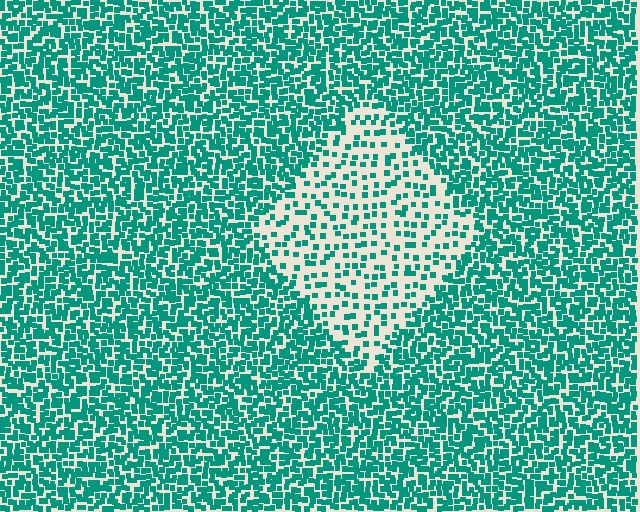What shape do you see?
I see a diamond.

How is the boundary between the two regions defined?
The boundary is defined by a change in element density (approximately 2.5x ratio). All elements are the same color, size, and shape.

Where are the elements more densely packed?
The elements are more densely packed outside the diamond boundary.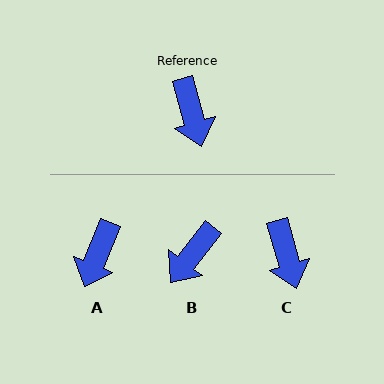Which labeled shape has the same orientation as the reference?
C.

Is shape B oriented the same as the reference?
No, it is off by about 54 degrees.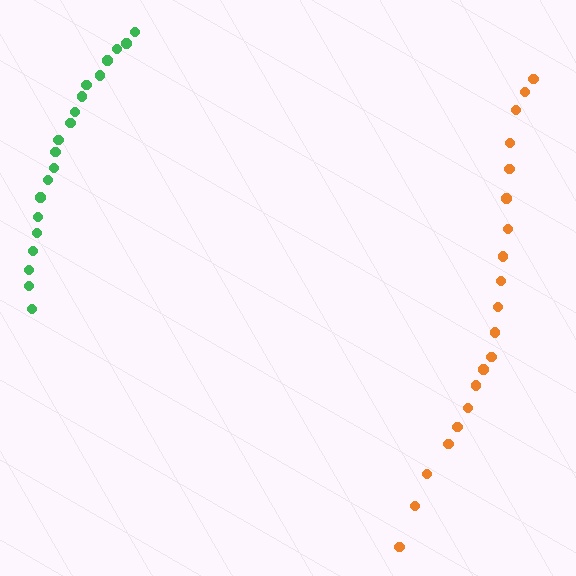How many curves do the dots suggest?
There are 2 distinct paths.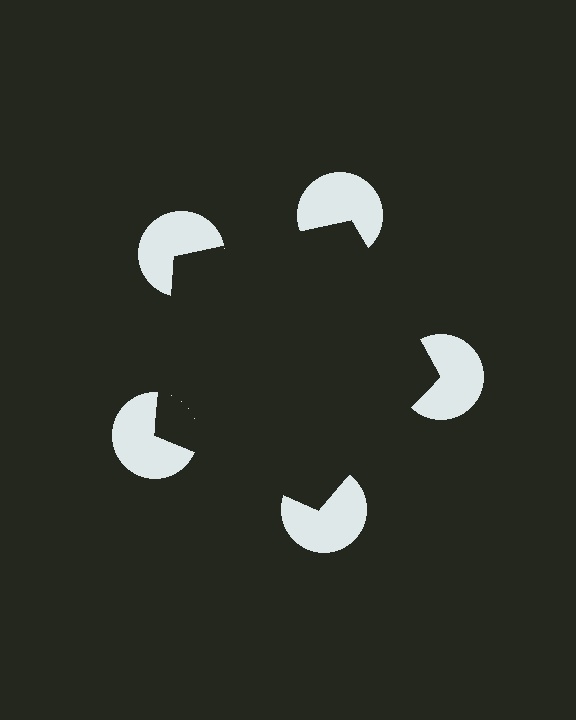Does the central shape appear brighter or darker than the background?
It typically appears slightly darker than the background, even though no actual brightness change is drawn.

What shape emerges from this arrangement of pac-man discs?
An illusory pentagon — its edges are inferred from the aligned wedge cuts in the pac-man discs, not physically drawn.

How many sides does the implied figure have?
5 sides.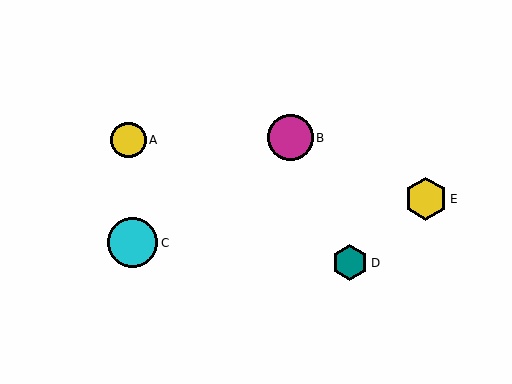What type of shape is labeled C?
Shape C is a cyan circle.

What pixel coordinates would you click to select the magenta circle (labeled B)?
Click at (290, 138) to select the magenta circle B.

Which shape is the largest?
The cyan circle (labeled C) is the largest.